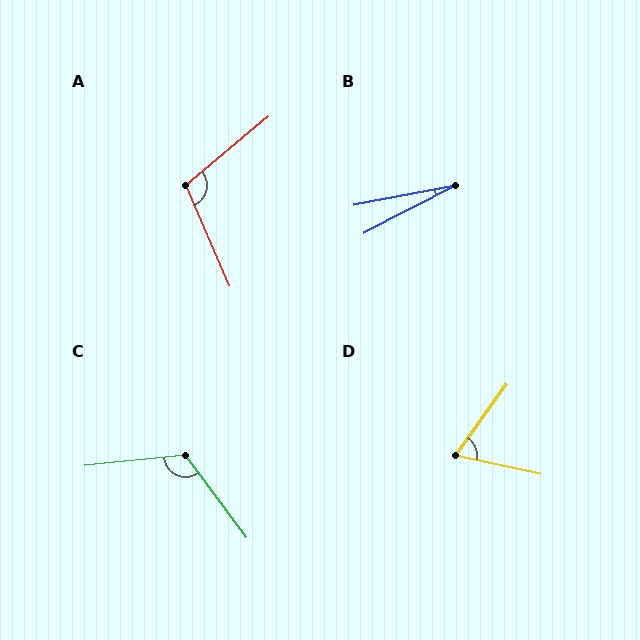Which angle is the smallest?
B, at approximately 17 degrees.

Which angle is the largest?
C, at approximately 120 degrees.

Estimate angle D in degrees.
Approximately 66 degrees.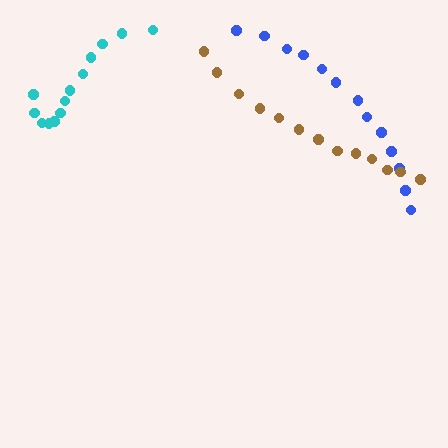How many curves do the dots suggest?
There are 3 distinct paths.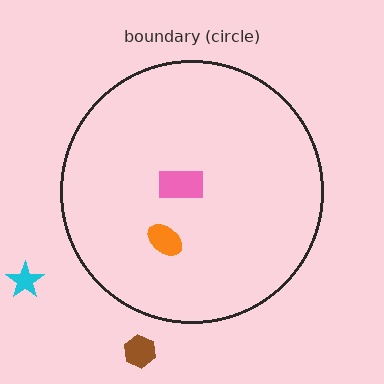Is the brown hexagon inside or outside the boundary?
Outside.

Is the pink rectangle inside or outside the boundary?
Inside.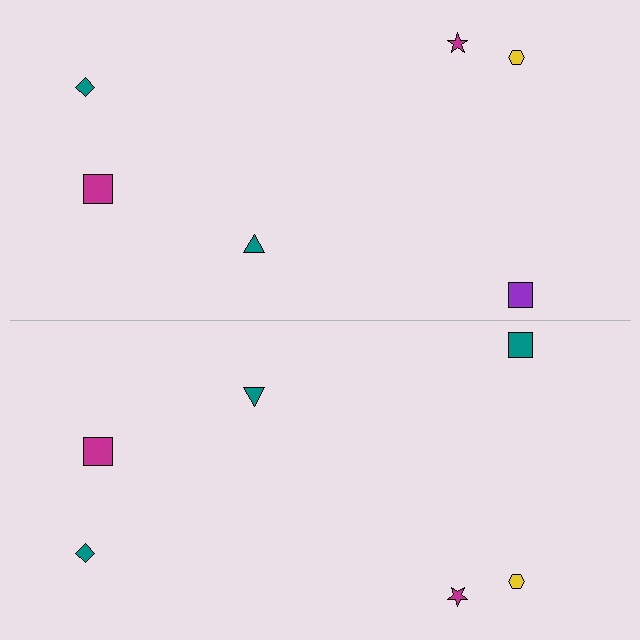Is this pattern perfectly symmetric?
No, the pattern is not perfectly symmetric. The teal square on the bottom side breaks the symmetry — its mirror counterpart is purple.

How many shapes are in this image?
There are 12 shapes in this image.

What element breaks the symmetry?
The teal square on the bottom side breaks the symmetry — its mirror counterpart is purple.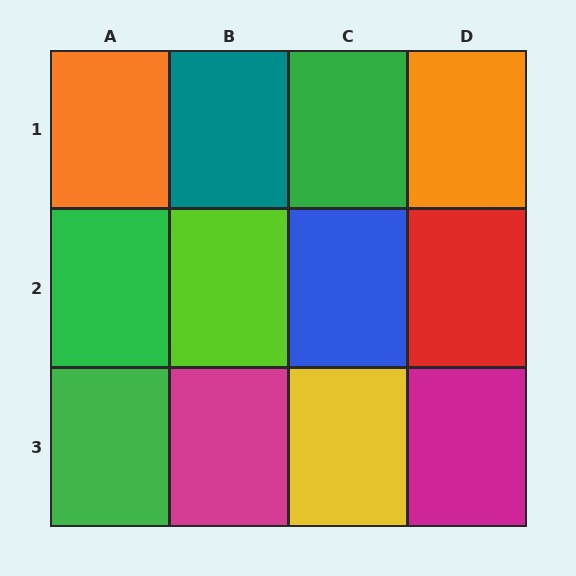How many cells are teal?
1 cell is teal.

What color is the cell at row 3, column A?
Green.